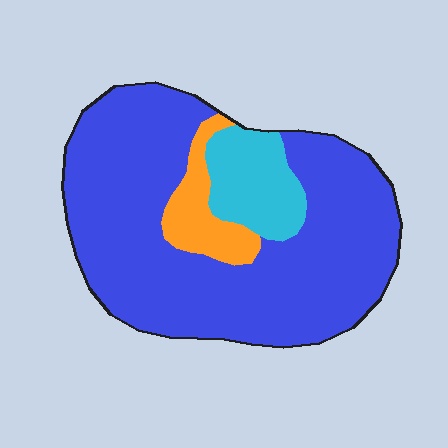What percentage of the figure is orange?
Orange takes up about one tenth (1/10) of the figure.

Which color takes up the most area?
Blue, at roughly 80%.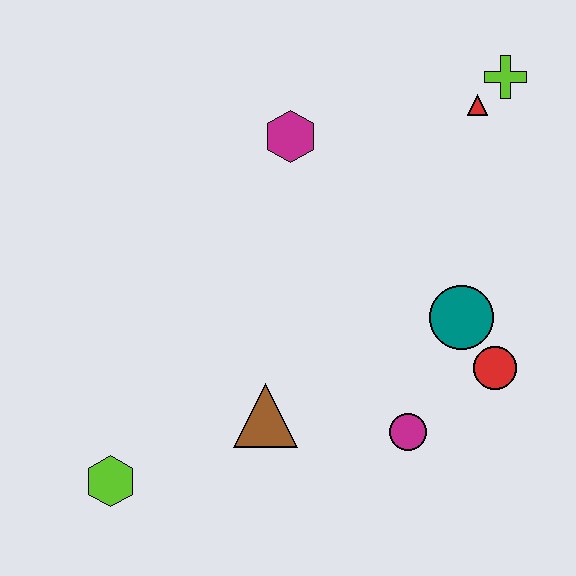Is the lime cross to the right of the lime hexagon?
Yes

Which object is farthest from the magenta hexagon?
The lime hexagon is farthest from the magenta hexagon.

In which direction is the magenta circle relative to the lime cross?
The magenta circle is below the lime cross.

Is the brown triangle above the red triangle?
No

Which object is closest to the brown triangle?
The magenta circle is closest to the brown triangle.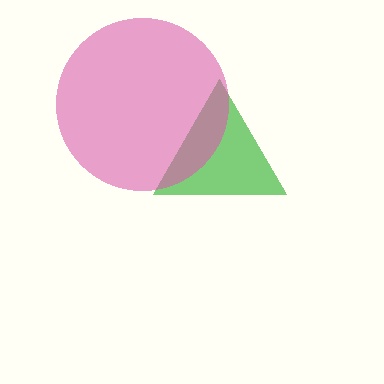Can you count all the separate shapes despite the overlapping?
Yes, there are 2 separate shapes.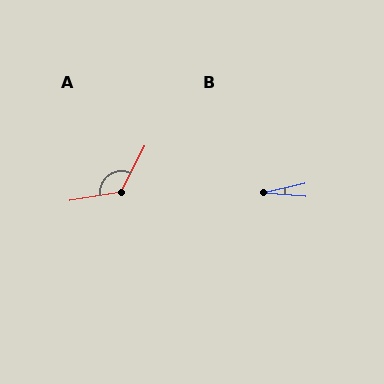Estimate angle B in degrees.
Approximately 17 degrees.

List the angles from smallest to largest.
B (17°), A (127°).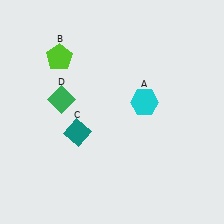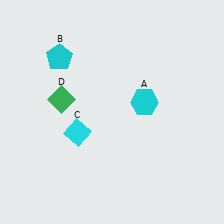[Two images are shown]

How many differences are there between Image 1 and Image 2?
There are 2 differences between the two images.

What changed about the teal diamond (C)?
In Image 1, C is teal. In Image 2, it changed to cyan.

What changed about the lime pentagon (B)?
In Image 1, B is lime. In Image 2, it changed to cyan.